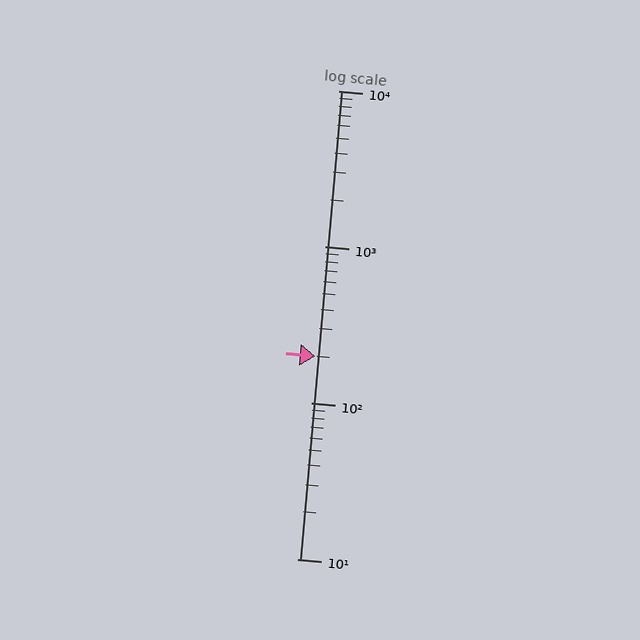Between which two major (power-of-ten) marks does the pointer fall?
The pointer is between 100 and 1000.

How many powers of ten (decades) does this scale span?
The scale spans 3 decades, from 10 to 10000.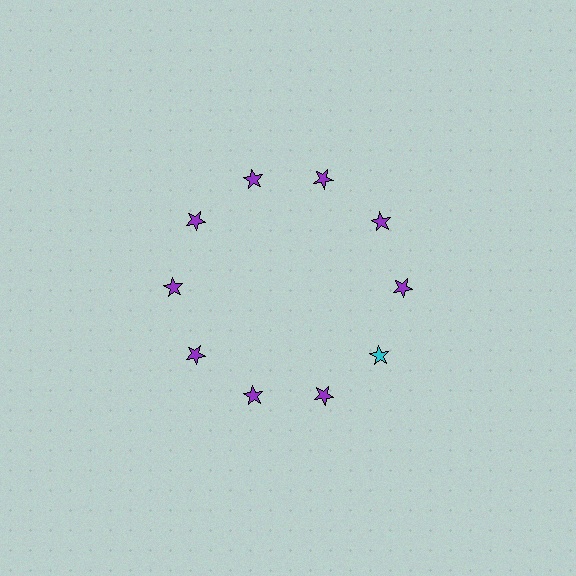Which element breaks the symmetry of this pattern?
The cyan star at roughly the 4 o'clock position breaks the symmetry. All other shapes are purple stars.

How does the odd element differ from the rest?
It has a different color: cyan instead of purple.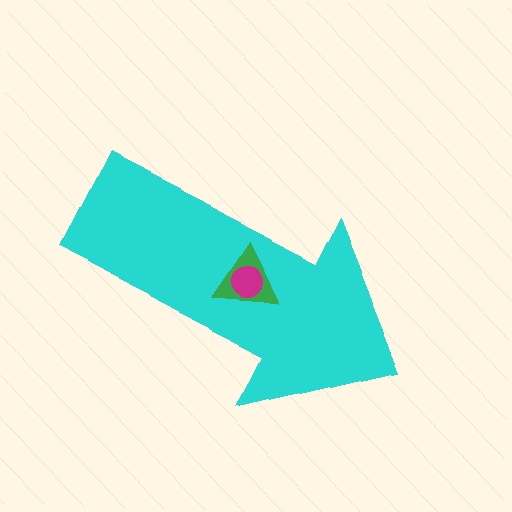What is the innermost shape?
The magenta circle.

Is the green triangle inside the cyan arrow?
Yes.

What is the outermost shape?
The cyan arrow.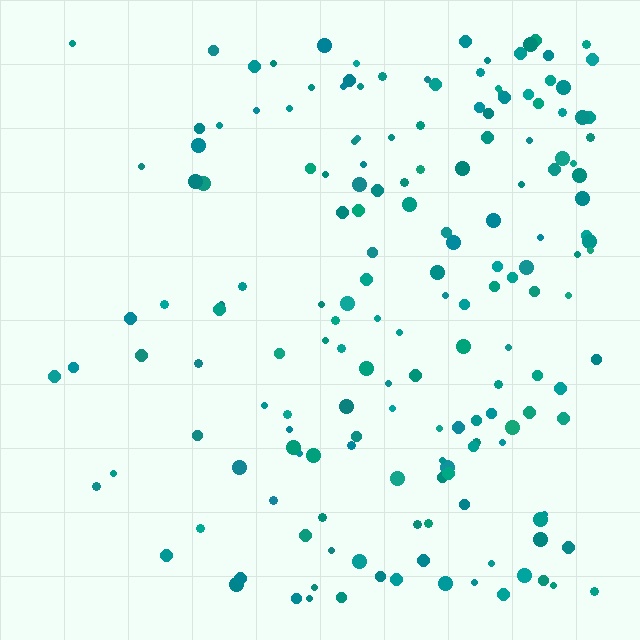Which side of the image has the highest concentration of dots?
The right.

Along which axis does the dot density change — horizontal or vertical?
Horizontal.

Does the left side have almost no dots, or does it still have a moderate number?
Still a moderate number, just noticeably fewer than the right.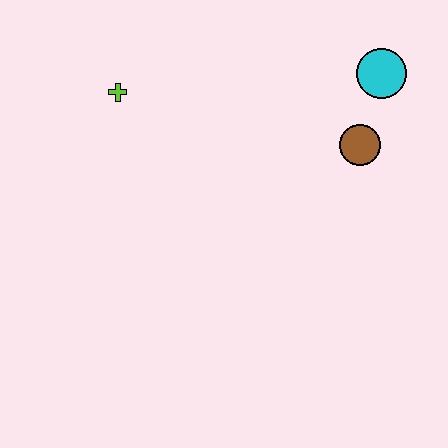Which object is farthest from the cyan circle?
The lime cross is farthest from the cyan circle.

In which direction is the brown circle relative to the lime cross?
The brown circle is to the right of the lime cross.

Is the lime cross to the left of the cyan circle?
Yes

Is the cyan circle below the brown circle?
No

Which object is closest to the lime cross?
The brown circle is closest to the lime cross.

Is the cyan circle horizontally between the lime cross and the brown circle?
No